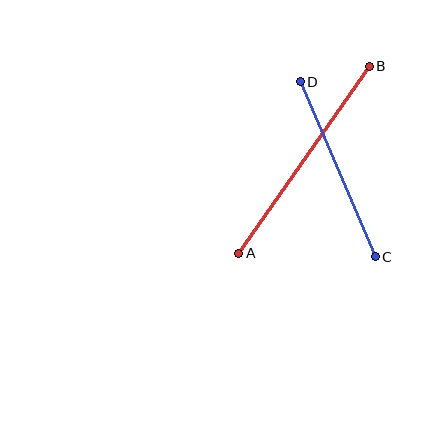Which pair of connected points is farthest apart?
Points A and B are farthest apart.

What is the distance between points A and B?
The distance is approximately 228 pixels.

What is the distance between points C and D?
The distance is approximately 190 pixels.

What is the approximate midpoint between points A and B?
The midpoint is at approximately (304, 160) pixels.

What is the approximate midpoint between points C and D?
The midpoint is at approximately (338, 169) pixels.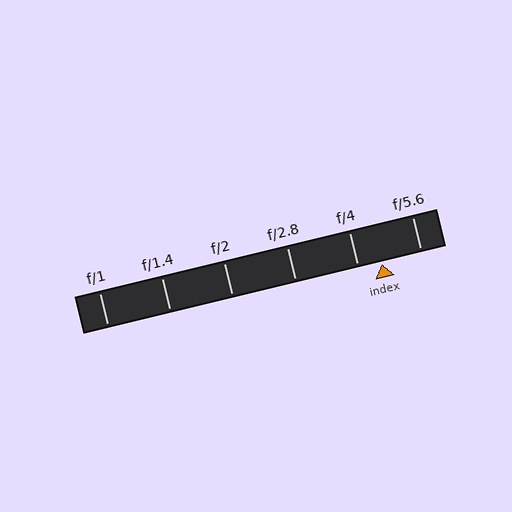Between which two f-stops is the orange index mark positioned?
The index mark is between f/4 and f/5.6.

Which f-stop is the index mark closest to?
The index mark is closest to f/4.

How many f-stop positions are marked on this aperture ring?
There are 6 f-stop positions marked.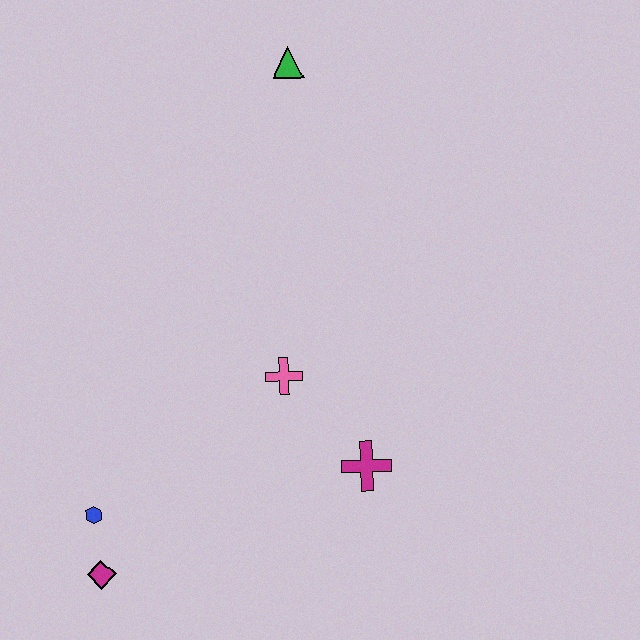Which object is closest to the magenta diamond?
The blue hexagon is closest to the magenta diamond.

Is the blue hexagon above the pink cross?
No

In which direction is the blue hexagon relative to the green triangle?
The blue hexagon is below the green triangle.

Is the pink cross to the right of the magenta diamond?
Yes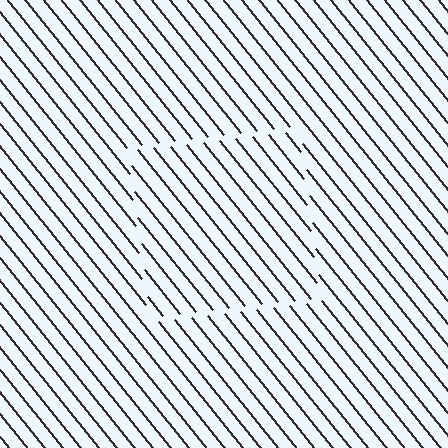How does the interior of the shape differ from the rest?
The interior of the shape contains the same grating, shifted by half a period — the contour is defined by the phase discontinuity where line-ends from the inner and outer gratings abut.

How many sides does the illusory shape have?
4 sides — the line-ends trace a square.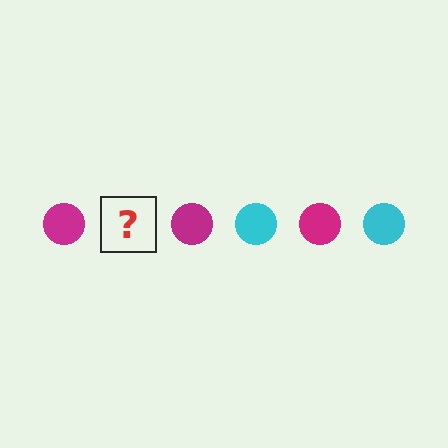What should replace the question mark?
The question mark should be replaced with a cyan circle.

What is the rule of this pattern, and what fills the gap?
The rule is that the pattern cycles through magenta, cyan circles. The gap should be filled with a cyan circle.